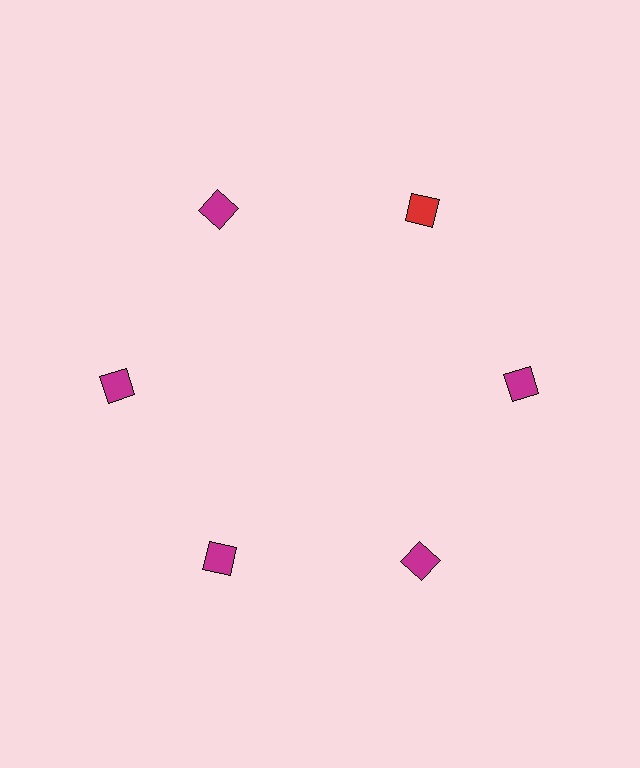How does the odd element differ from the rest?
It has a different color: red instead of magenta.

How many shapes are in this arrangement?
There are 6 shapes arranged in a ring pattern.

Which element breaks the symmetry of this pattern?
The red diamond at roughly the 1 o'clock position breaks the symmetry. All other shapes are magenta diamonds.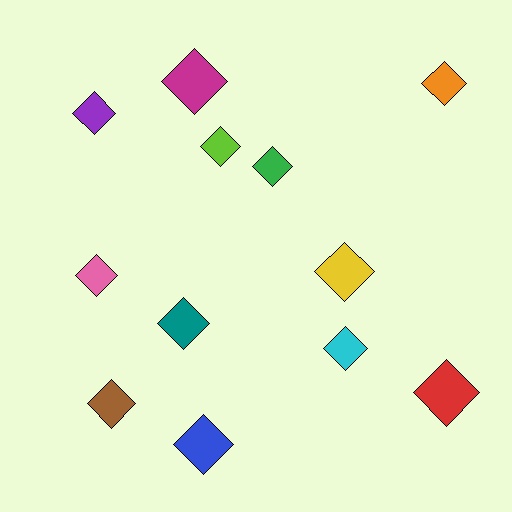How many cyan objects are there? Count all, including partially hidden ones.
There is 1 cyan object.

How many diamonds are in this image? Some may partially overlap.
There are 12 diamonds.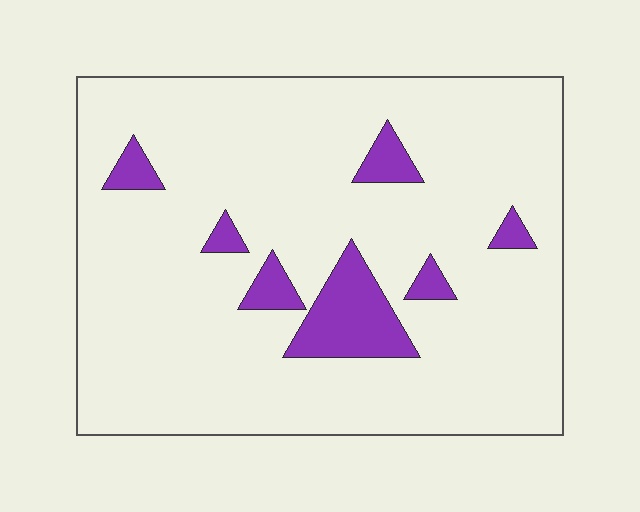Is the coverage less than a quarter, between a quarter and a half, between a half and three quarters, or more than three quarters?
Less than a quarter.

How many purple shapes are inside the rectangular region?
7.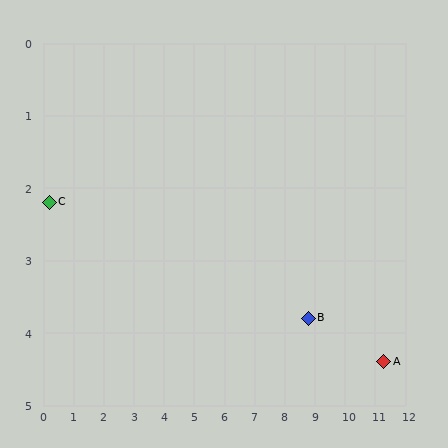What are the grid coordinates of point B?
Point B is at approximately (8.8, 3.8).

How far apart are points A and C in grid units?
Points A and C are about 11.3 grid units apart.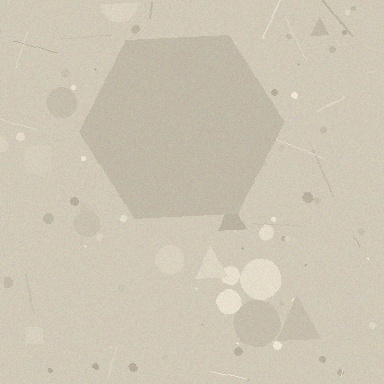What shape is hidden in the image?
A hexagon is hidden in the image.